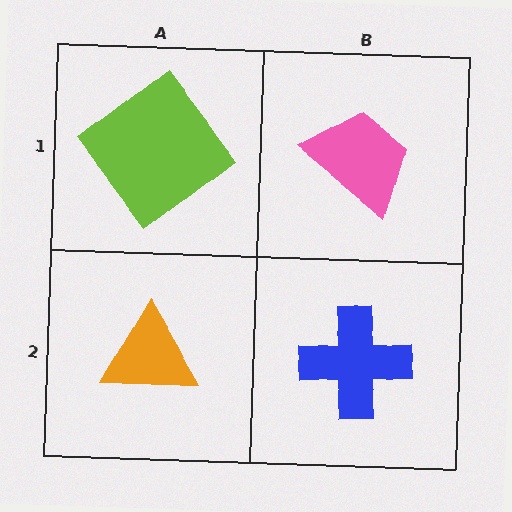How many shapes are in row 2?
2 shapes.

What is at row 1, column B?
A pink trapezoid.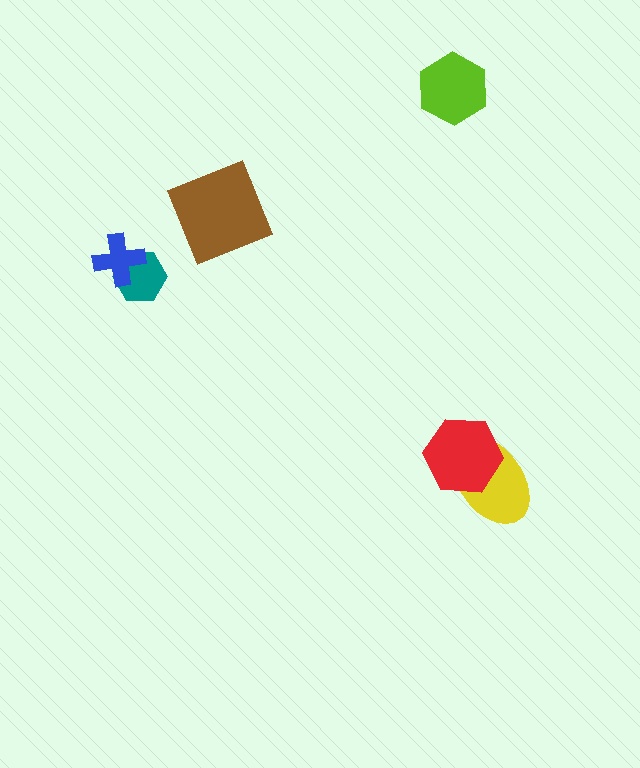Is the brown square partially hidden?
No, no other shape covers it.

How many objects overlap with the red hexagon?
1 object overlaps with the red hexagon.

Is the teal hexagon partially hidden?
Yes, it is partially covered by another shape.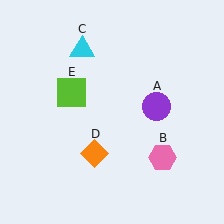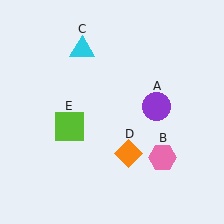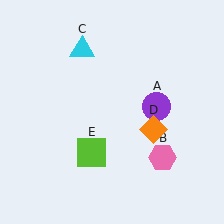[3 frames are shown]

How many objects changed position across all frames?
2 objects changed position: orange diamond (object D), lime square (object E).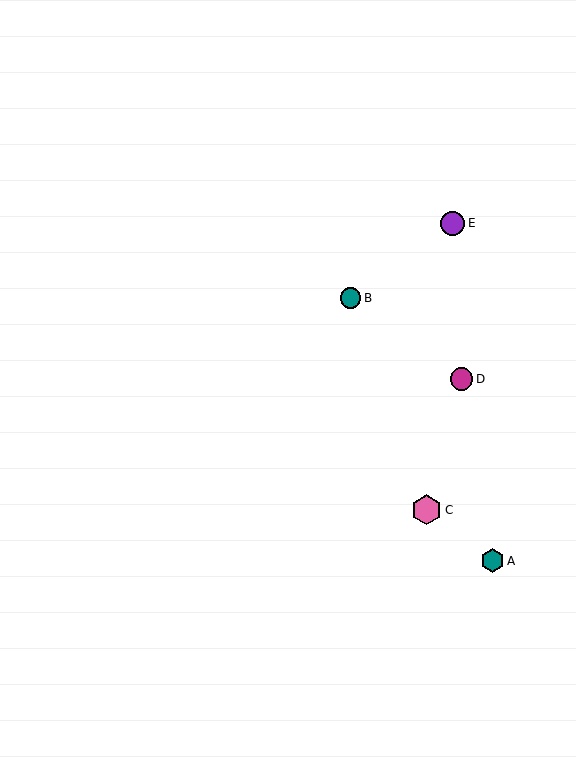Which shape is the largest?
The pink hexagon (labeled C) is the largest.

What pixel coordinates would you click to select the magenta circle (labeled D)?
Click at (461, 379) to select the magenta circle D.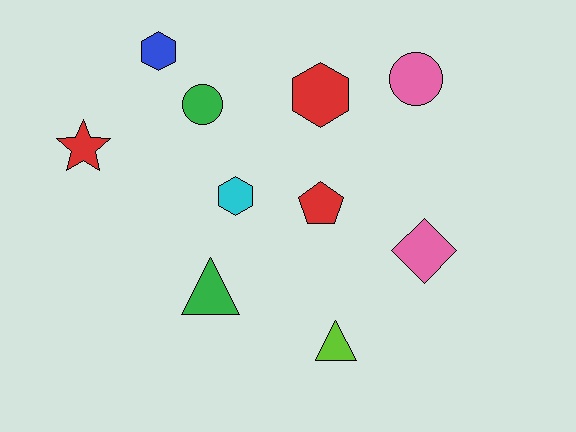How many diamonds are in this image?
There is 1 diamond.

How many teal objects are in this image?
There are no teal objects.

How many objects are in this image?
There are 10 objects.